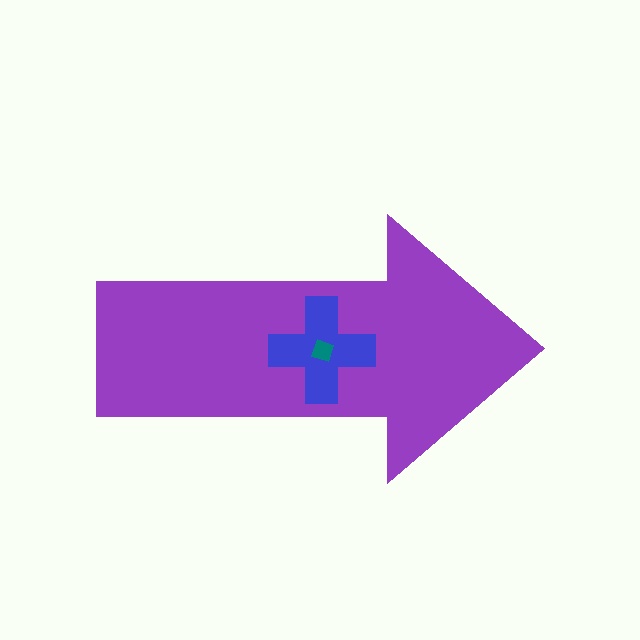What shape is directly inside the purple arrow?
The blue cross.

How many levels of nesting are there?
3.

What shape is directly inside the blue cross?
The teal diamond.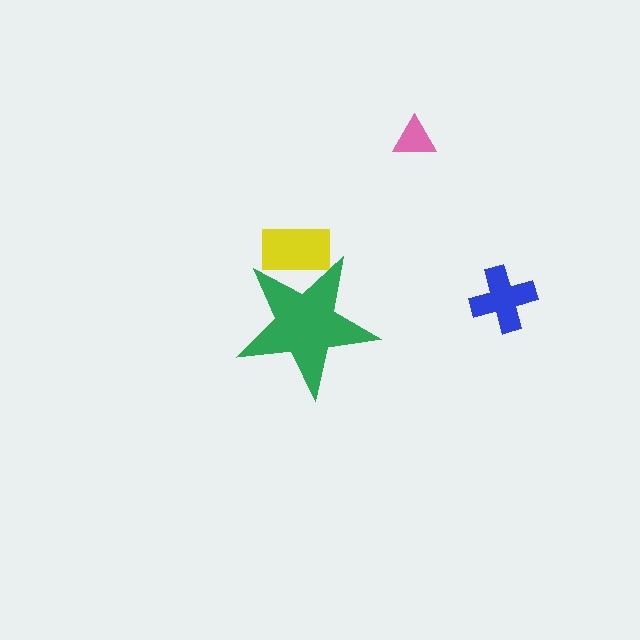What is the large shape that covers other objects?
A green star.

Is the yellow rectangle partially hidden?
Yes, the yellow rectangle is partially hidden behind the green star.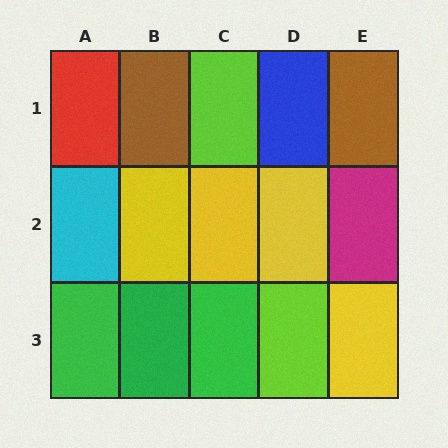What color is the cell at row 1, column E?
Brown.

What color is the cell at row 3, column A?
Green.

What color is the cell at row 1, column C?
Lime.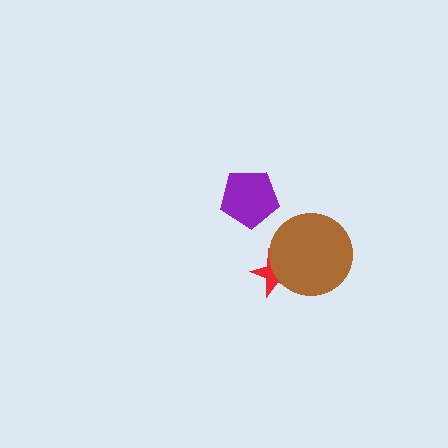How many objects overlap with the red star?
1 object overlaps with the red star.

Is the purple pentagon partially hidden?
No, no other shape covers it.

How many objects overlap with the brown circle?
1 object overlaps with the brown circle.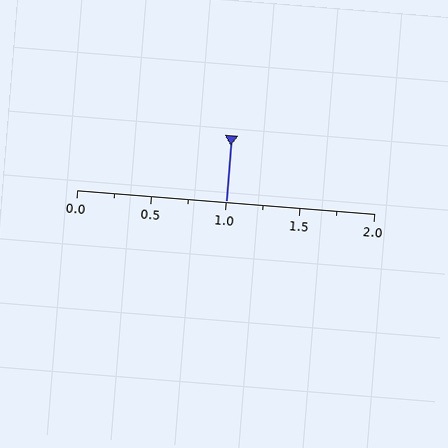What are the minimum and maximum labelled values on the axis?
The axis runs from 0.0 to 2.0.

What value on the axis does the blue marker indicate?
The marker indicates approximately 1.